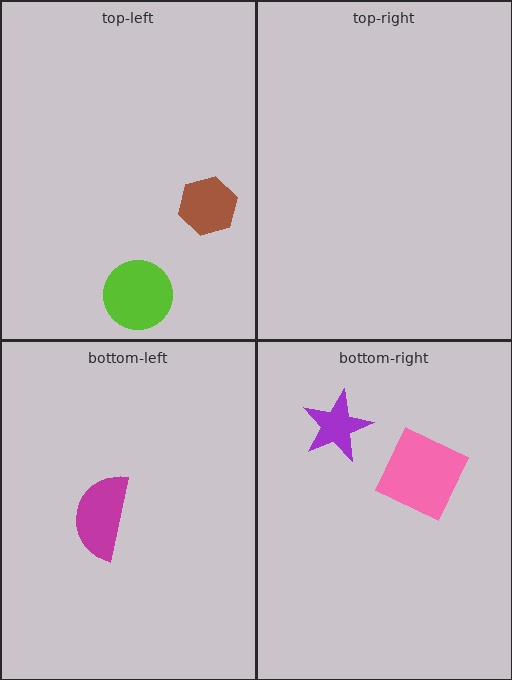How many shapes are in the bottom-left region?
1.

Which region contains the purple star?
The bottom-right region.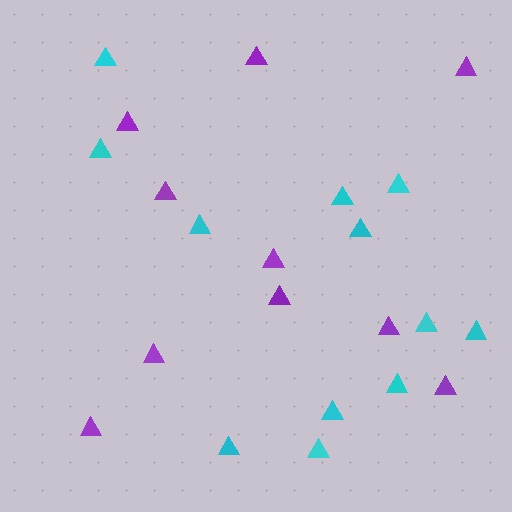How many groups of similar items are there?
There are 2 groups: one group of purple triangles (10) and one group of cyan triangles (12).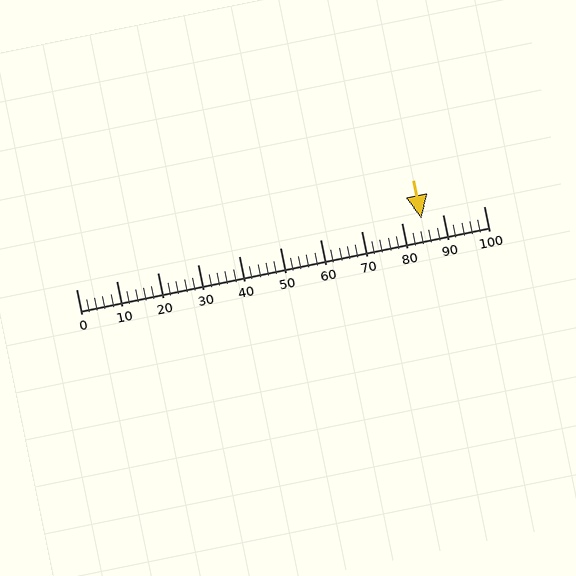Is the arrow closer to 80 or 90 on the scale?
The arrow is closer to 80.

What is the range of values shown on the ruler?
The ruler shows values from 0 to 100.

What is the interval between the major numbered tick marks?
The major tick marks are spaced 10 units apart.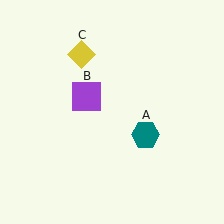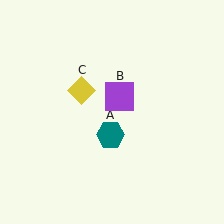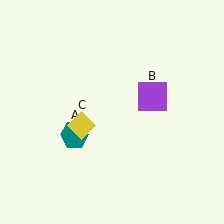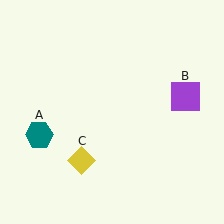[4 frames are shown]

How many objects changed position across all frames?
3 objects changed position: teal hexagon (object A), purple square (object B), yellow diamond (object C).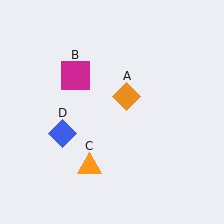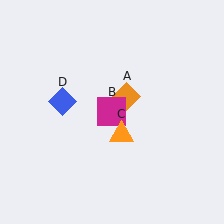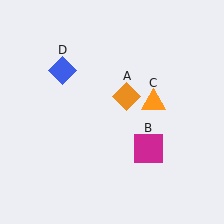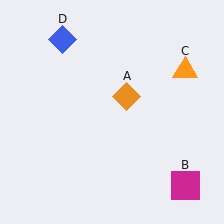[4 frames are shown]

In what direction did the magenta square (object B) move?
The magenta square (object B) moved down and to the right.